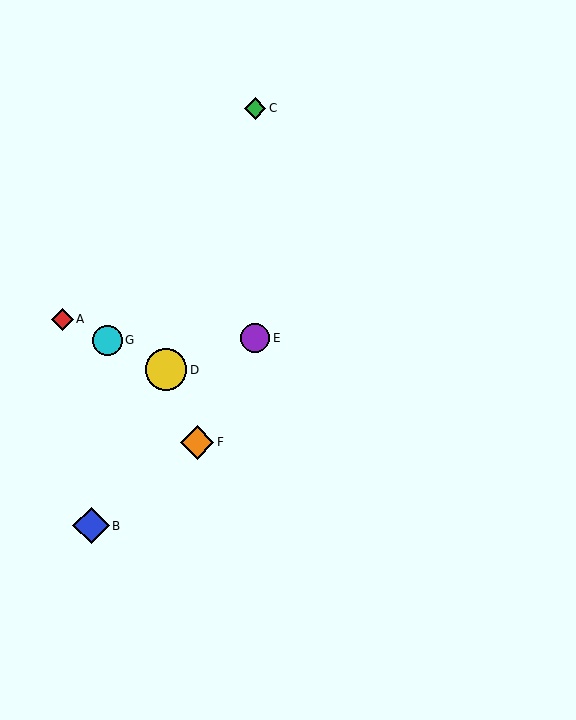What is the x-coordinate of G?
Object G is at x≈108.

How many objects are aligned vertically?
2 objects (C, E) are aligned vertically.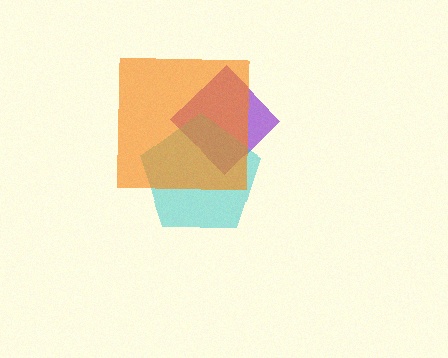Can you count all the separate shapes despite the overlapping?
Yes, there are 3 separate shapes.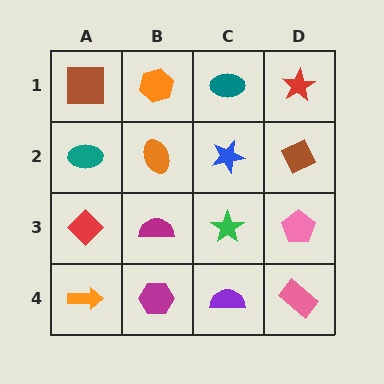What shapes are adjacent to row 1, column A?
A teal ellipse (row 2, column A), an orange hexagon (row 1, column B).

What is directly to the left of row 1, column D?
A teal ellipse.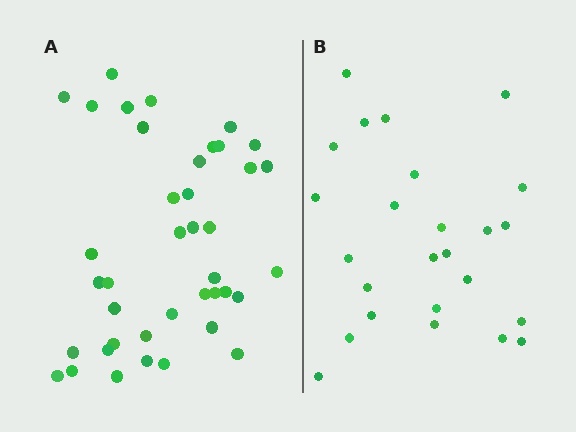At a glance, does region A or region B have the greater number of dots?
Region A (the left region) has more dots.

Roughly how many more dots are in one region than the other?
Region A has approximately 15 more dots than region B.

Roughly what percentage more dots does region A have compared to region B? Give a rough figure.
About 60% more.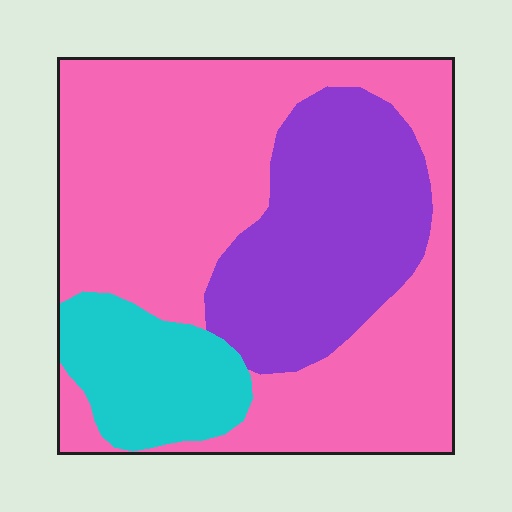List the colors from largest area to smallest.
From largest to smallest: pink, purple, cyan.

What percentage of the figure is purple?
Purple takes up about one quarter (1/4) of the figure.